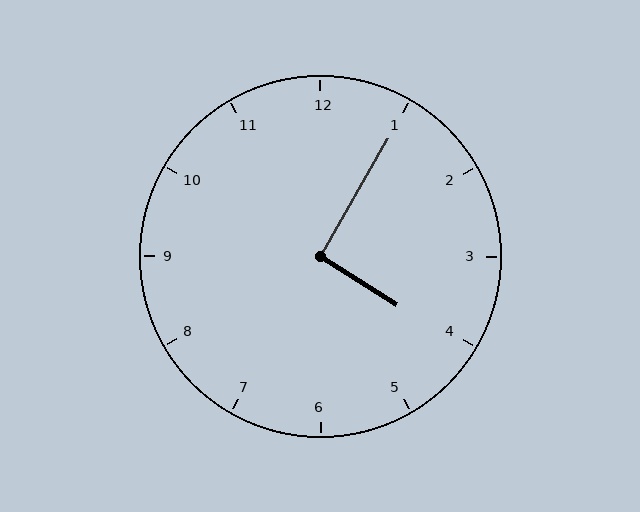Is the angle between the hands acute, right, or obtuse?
It is right.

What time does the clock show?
4:05.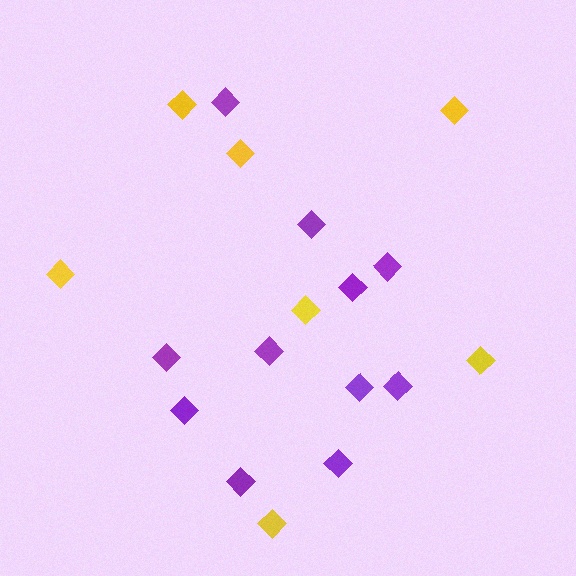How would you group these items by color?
There are 2 groups: one group of yellow diamonds (7) and one group of purple diamonds (11).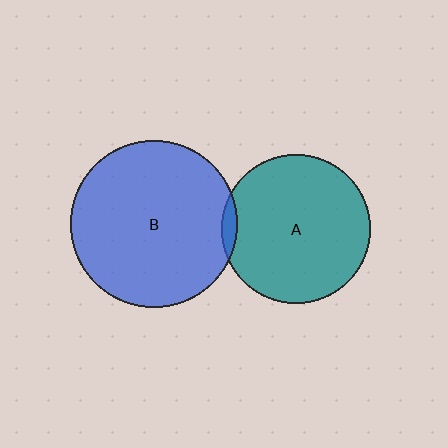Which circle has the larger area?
Circle B (blue).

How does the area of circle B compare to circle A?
Approximately 1.3 times.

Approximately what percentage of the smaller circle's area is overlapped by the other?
Approximately 5%.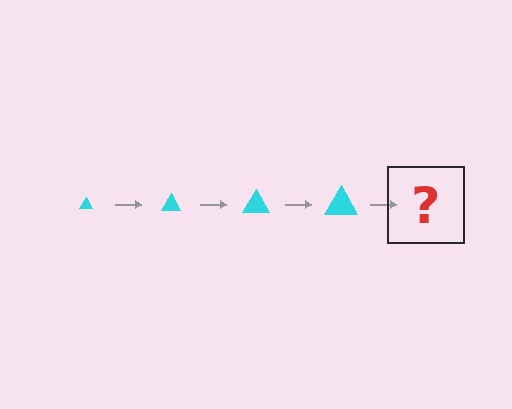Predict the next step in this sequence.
The next step is a cyan triangle, larger than the previous one.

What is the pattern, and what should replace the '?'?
The pattern is that the triangle gets progressively larger each step. The '?' should be a cyan triangle, larger than the previous one.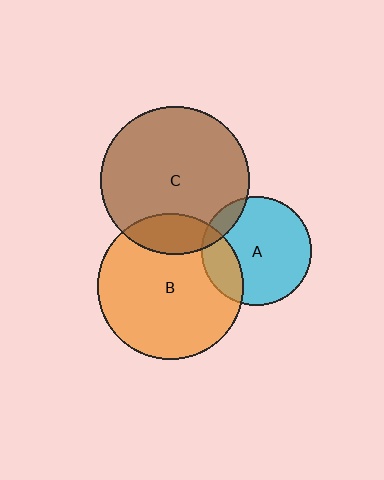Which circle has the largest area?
Circle C (brown).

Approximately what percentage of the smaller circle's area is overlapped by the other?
Approximately 10%.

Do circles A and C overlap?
Yes.